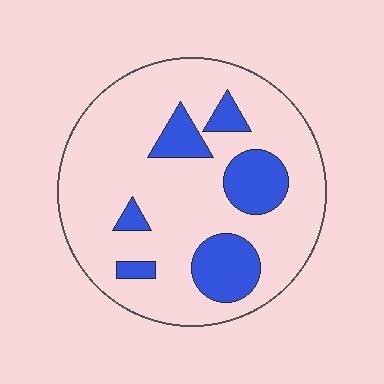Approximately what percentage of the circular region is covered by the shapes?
Approximately 20%.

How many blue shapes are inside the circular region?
6.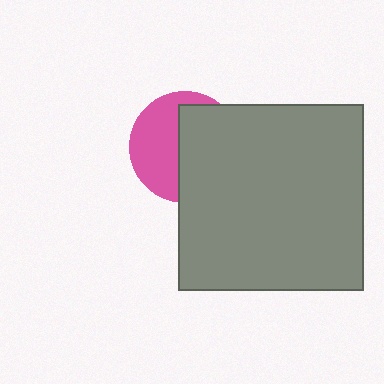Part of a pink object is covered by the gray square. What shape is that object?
It is a circle.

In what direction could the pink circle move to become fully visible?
The pink circle could move left. That would shift it out from behind the gray square entirely.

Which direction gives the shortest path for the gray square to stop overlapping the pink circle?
Moving right gives the shortest separation.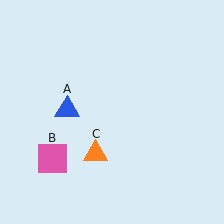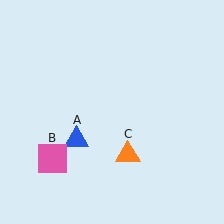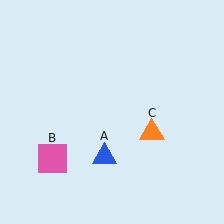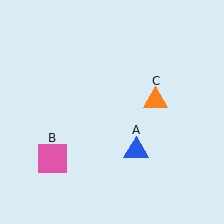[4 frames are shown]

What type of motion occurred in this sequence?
The blue triangle (object A), orange triangle (object C) rotated counterclockwise around the center of the scene.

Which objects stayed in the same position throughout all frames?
Pink square (object B) remained stationary.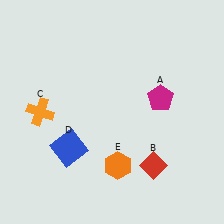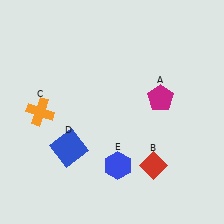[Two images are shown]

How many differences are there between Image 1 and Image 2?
There is 1 difference between the two images.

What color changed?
The hexagon (E) changed from orange in Image 1 to blue in Image 2.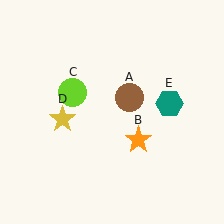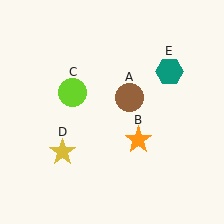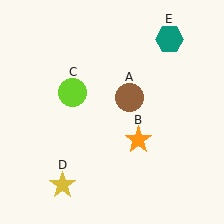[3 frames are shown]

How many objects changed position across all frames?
2 objects changed position: yellow star (object D), teal hexagon (object E).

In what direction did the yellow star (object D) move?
The yellow star (object D) moved down.